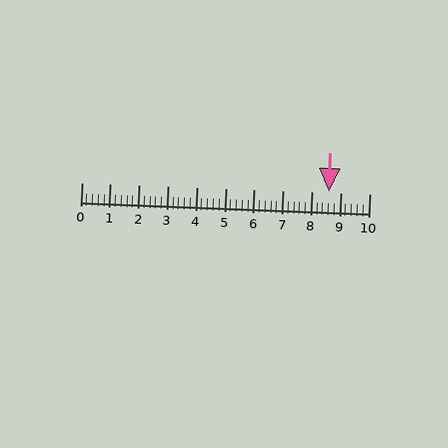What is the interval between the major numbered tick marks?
The major tick marks are spaced 1 units apart.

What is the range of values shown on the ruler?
The ruler shows values from 0 to 10.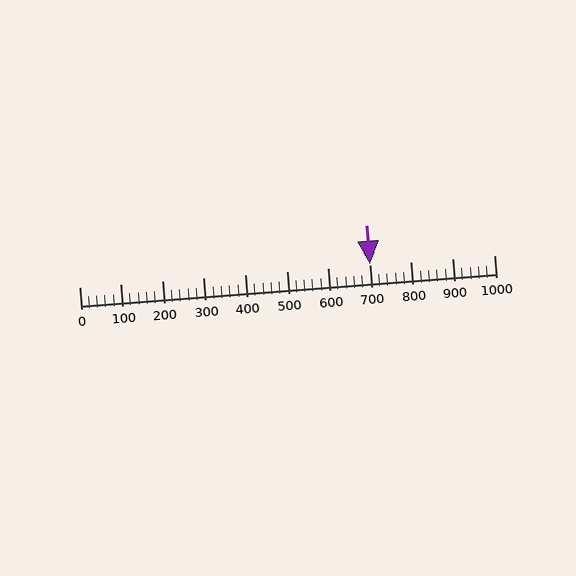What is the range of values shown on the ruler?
The ruler shows values from 0 to 1000.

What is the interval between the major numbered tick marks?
The major tick marks are spaced 100 units apart.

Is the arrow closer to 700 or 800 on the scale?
The arrow is closer to 700.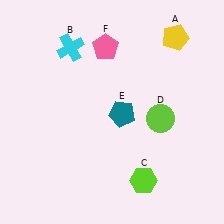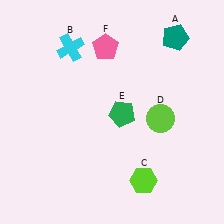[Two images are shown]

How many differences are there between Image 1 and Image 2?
There are 2 differences between the two images.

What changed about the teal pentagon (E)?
In Image 1, E is teal. In Image 2, it changed to green.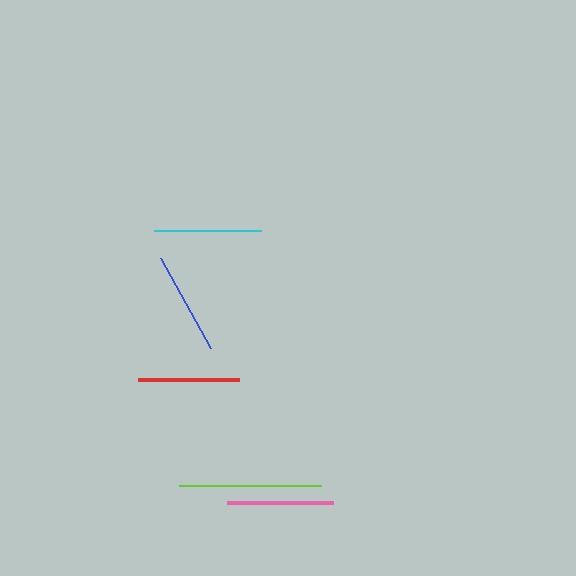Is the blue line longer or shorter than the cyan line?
The cyan line is longer than the blue line.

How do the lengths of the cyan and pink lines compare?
The cyan and pink lines are approximately the same length.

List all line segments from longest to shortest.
From longest to shortest: lime, cyan, pink, blue, red.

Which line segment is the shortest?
The red line is the shortest at approximately 101 pixels.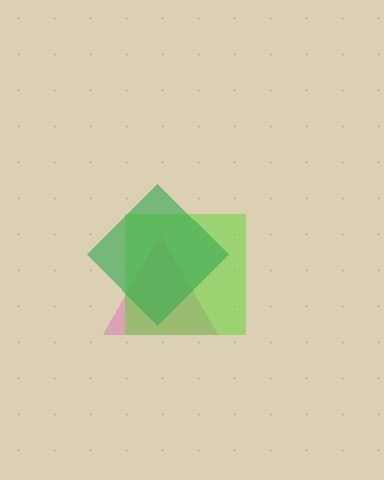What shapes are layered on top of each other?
The layered shapes are: a pink triangle, a lime square, a green diamond.